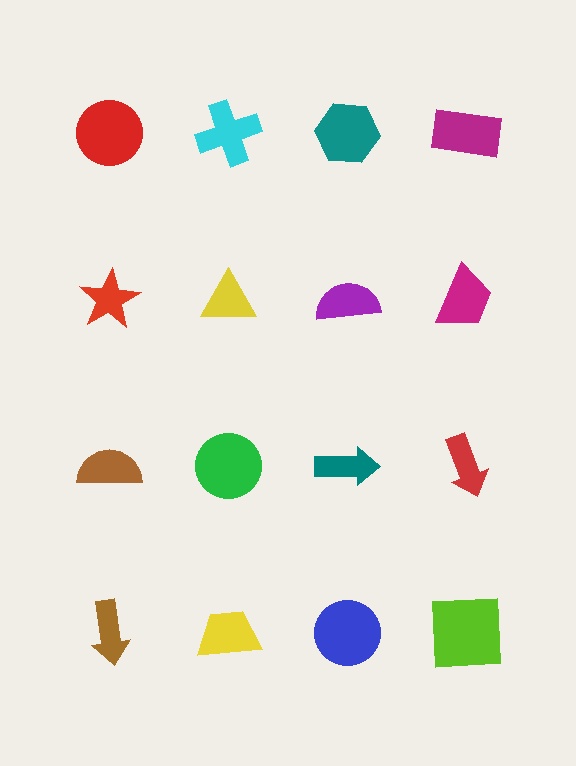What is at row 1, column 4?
A magenta rectangle.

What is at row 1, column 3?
A teal hexagon.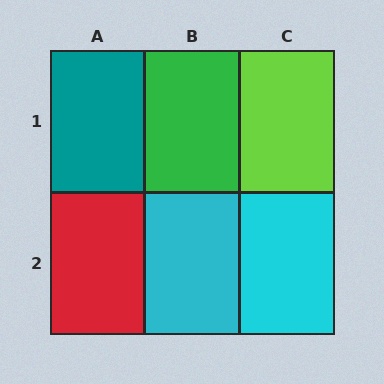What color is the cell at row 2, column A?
Red.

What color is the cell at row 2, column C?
Cyan.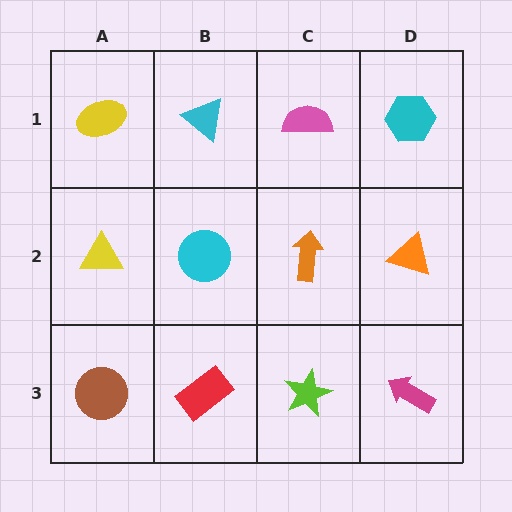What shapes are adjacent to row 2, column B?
A cyan triangle (row 1, column B), a red rectangle (row 3, column B), a yellow triangle (row 2, column A), an orange arrow (row 2, column C).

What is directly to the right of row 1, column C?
A cyan hexagon.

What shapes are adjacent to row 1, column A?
A yellow triangle (row 2, column A), a cyan triangle (row 1, column B).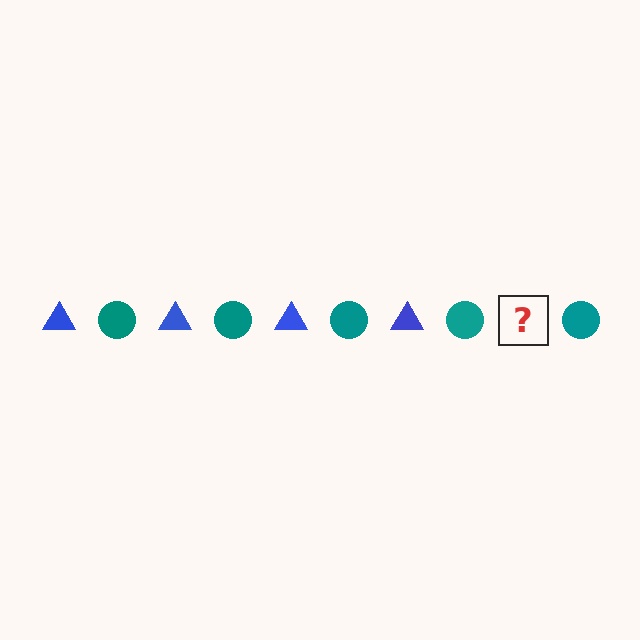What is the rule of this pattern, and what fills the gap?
The rule is that the pattern alternates between blue triangle and teal circle. The gap should be filled with a blue triangle.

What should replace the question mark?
The question mark should be replaced with a blue triangle.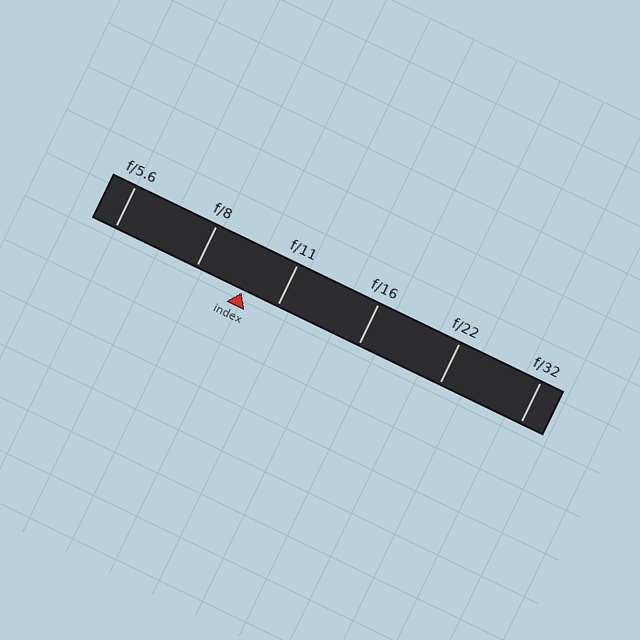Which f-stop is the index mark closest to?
The index mark is closest to f/11.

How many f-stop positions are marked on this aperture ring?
There are 6 f-stop positions marked.